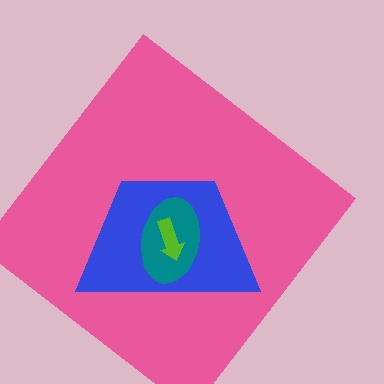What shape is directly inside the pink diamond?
The blue trapezoid.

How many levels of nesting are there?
4.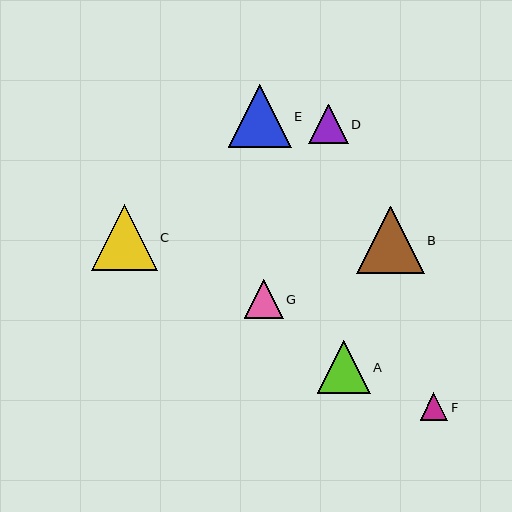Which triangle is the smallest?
Triangle F is the smallest with a size of approximately 28 pixels.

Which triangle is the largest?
Triangle B is the largest with a size of approximately 68 pixels.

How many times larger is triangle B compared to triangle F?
Triangle B is approximately 2.4 times the size of triangle F.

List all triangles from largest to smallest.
From largest to smallest: B, C, E, A, D, G, F.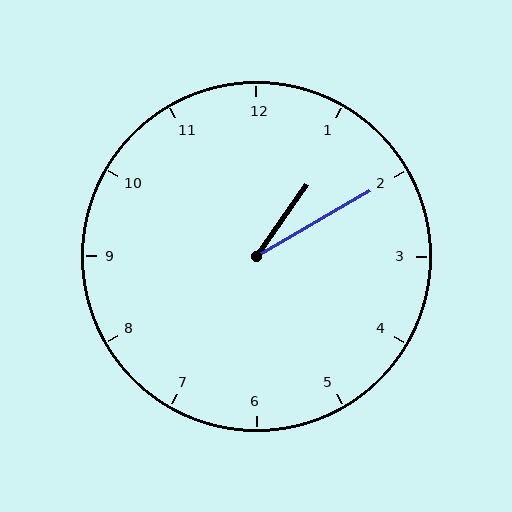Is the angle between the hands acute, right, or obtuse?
It is acute.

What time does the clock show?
1:10.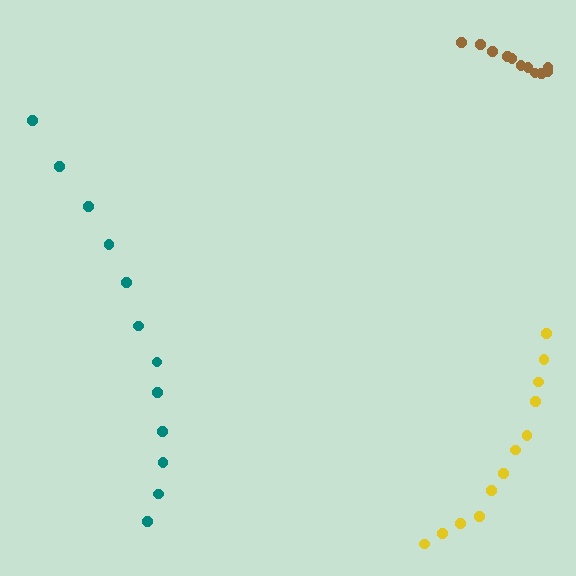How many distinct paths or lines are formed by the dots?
There are 3 distinct paths.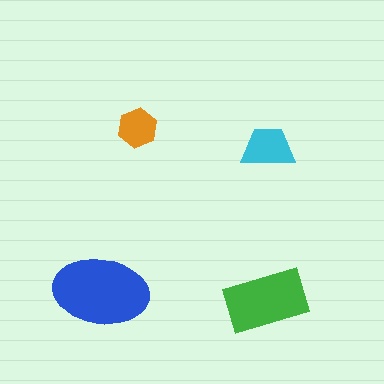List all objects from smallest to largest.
The orange hexagon, the cyan trapezoid, the green rectangle, the blue ellipse.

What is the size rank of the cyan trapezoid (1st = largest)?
3rd.